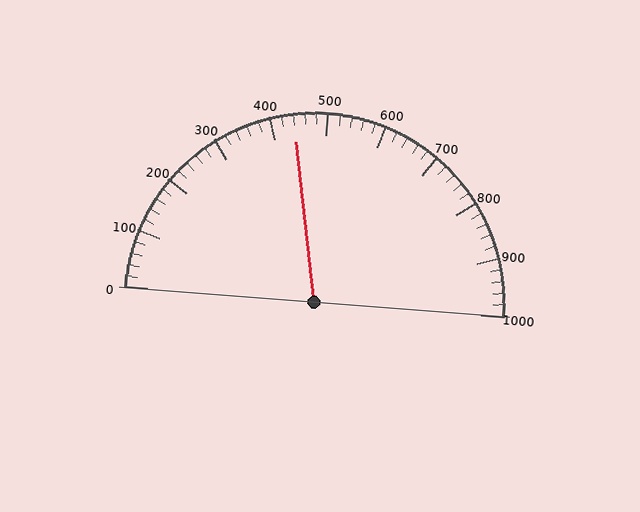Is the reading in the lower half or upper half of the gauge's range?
The reading is in the lower half of the range (0 to 1000).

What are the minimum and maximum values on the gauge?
The gauge ranges from 0 to 1000.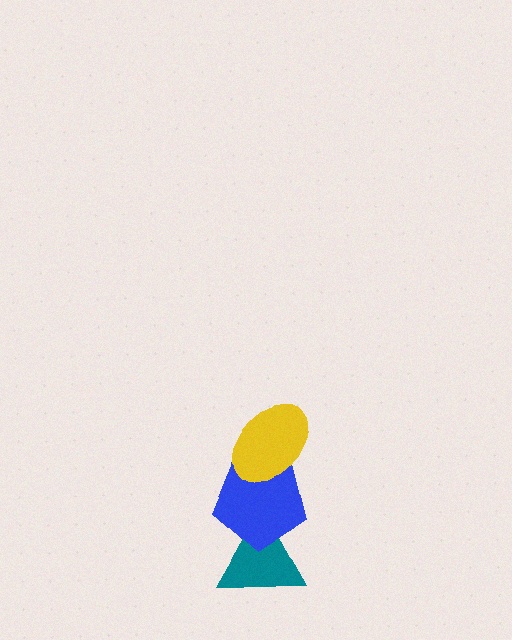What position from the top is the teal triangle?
The teal triangle is 3rd from the top.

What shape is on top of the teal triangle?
The blue pentagon is on top of the teal triangle.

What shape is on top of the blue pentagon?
The yellow ellipse is on top of the blue pentagon.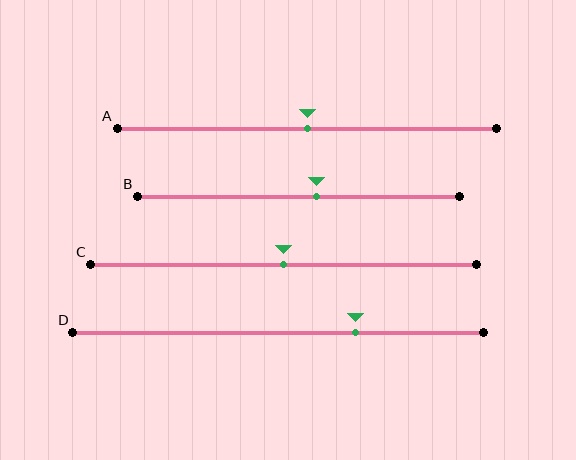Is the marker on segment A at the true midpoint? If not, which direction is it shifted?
Yes, the marker on segment A is at the true midpoint.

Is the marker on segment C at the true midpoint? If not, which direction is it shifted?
Yes, the marker on segment C is at the true midpoint.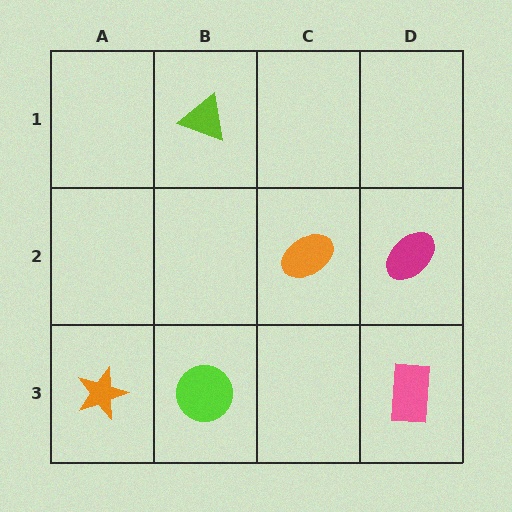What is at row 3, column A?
An orange star.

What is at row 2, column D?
A magenta ellipse.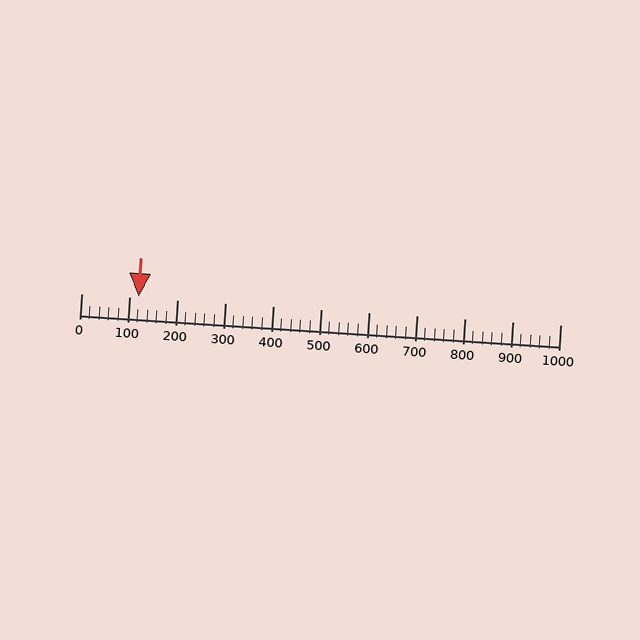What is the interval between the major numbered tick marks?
The major tick marks are spaced 100 units apart.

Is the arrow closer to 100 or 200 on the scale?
The arrow is closer to 100.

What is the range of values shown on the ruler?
The ruler shows values from 0 to 1000.